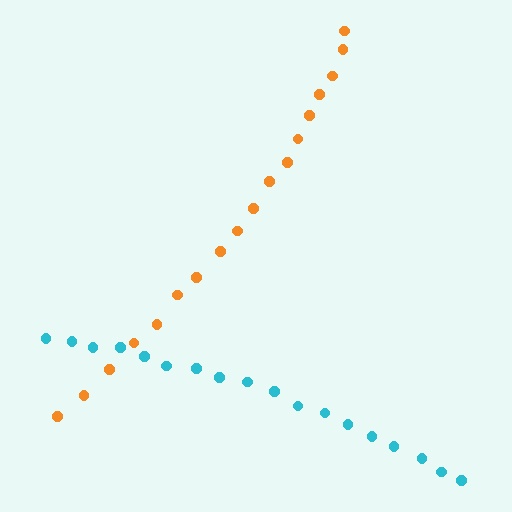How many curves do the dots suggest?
There are 2 distinct paths.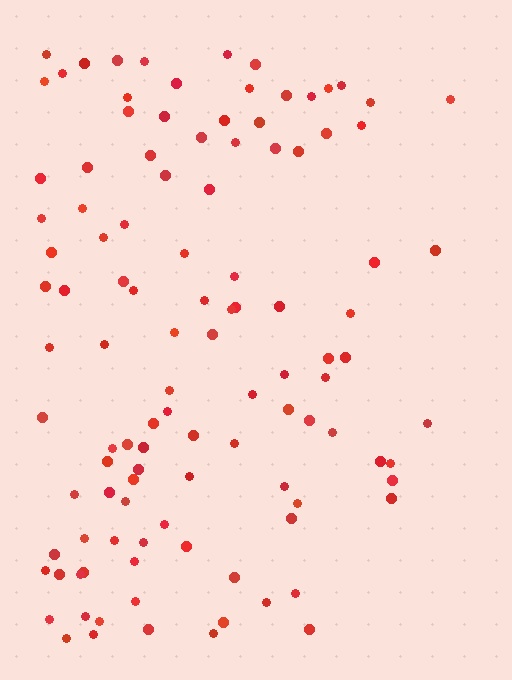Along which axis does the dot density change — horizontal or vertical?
Horizontal.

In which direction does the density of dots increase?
From right to left, with the left side densest.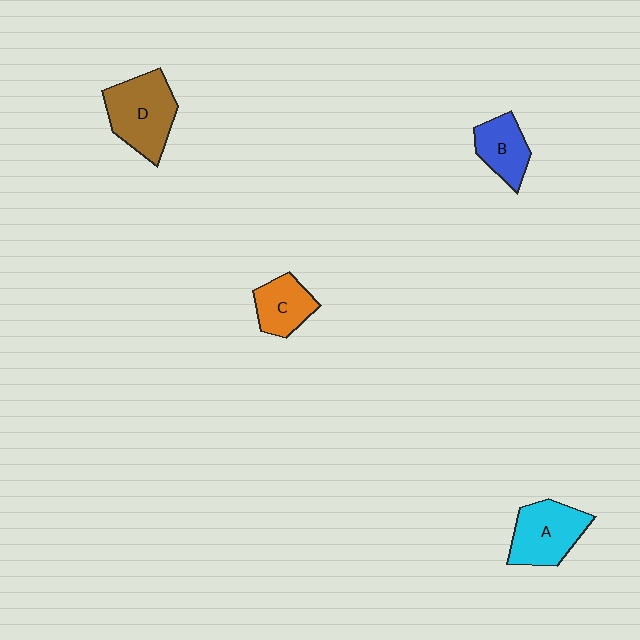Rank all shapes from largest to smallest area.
From largest to smallest: D (brown), A (cyan), B (blue), C (orange).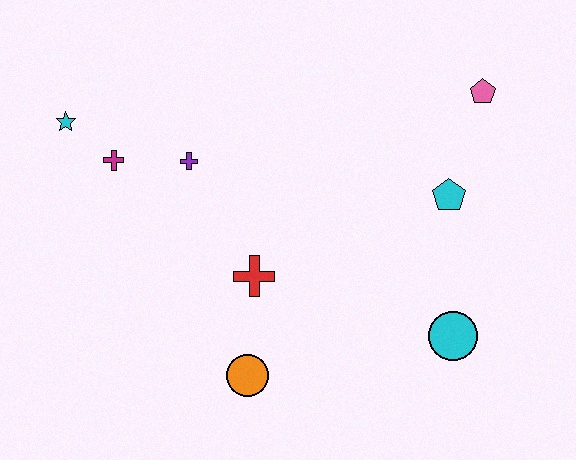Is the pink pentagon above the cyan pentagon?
Yes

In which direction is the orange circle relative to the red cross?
The orange circle is below the red cross.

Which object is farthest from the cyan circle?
The cyan star is farthest from the cyan circle.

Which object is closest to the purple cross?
The magenta cross is closest to the purple cross.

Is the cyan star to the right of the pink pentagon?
No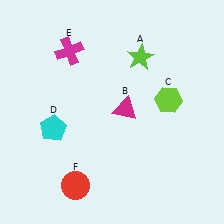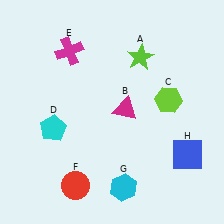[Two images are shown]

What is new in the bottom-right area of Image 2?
A cyan hexagon (G) was added in the bottom-right area of Image 2.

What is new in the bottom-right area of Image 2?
A blue square (H) was added in the bottom-right area of Image 2.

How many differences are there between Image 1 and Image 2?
There are 2 differences between the two images.